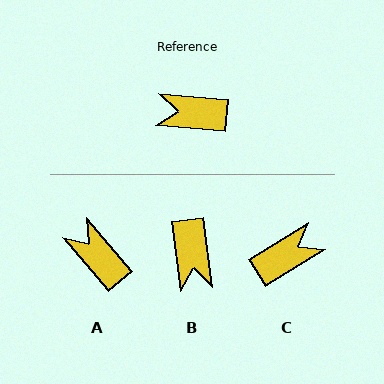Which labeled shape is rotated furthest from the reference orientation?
C, about 143 degrees away.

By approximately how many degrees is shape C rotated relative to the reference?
Approximately 143 degrees clockwise.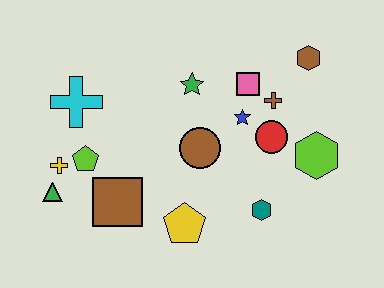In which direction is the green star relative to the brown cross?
The green star is to the left of the brown cross.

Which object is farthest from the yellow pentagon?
The brown hexagon is farthest from the yellow pentagon.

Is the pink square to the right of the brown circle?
Yes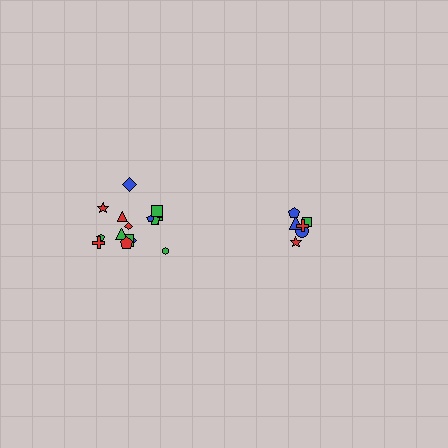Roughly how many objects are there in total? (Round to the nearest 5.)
Roughly 20 objects in total.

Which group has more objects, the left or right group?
The left group.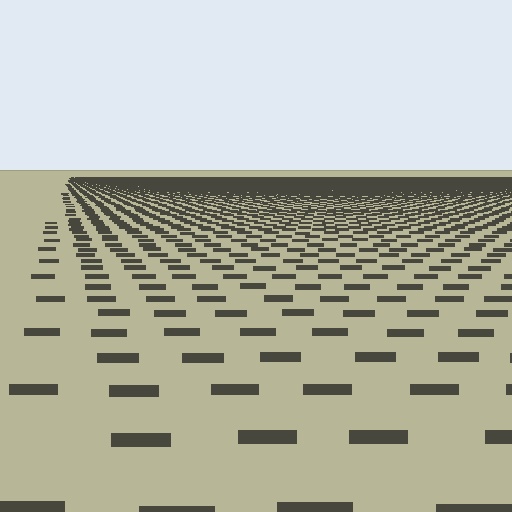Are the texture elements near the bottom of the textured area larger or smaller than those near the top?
Larger. Near the bottom, elements are closer to the viewer and appear at a bigger on-screen size.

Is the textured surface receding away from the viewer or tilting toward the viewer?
The surface is receding away from the viewer. Texture elements get smaller and denser toward the top.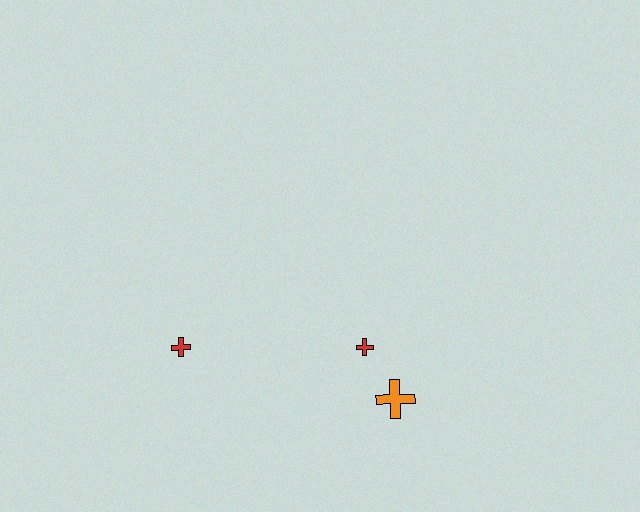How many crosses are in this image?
There are 3 crosses.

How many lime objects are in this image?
There are no lime objects.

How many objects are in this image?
There are 3 objects.